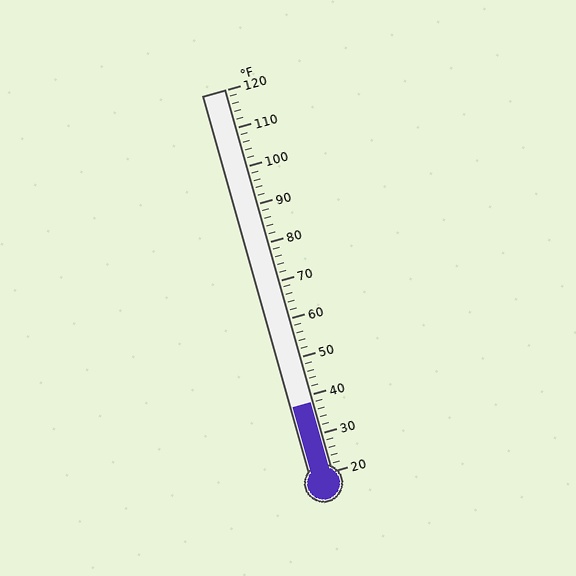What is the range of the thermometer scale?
The thermometer scale ranges from 20°F to 120°F.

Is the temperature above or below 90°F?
The temperature is below 90°F.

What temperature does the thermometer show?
The thermometer shows approximately 38°F.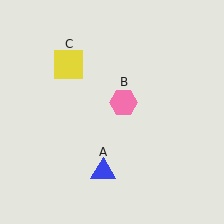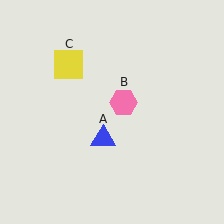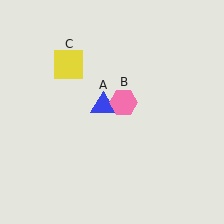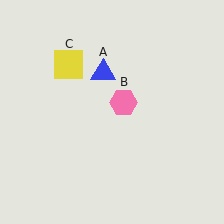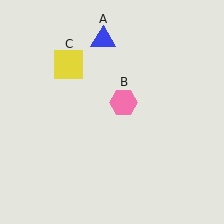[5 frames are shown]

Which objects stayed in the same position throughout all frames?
Pink hexagon (object B) and yellow square (object C) remained stationary.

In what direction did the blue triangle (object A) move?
The blue triangle (object A) moved up.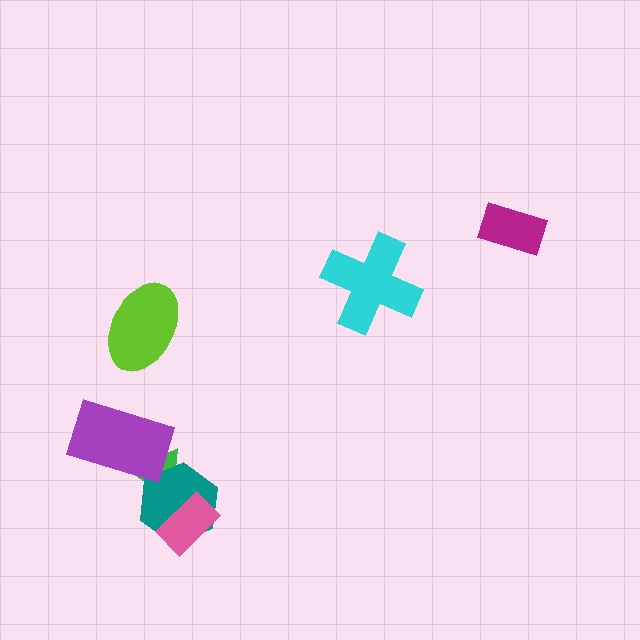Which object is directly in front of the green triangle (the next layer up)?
The teal hexagon is directly in front of the green triangle.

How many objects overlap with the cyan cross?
0 objects overlap with the cyan cross.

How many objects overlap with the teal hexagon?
2 objects overlap with the teal hexagon.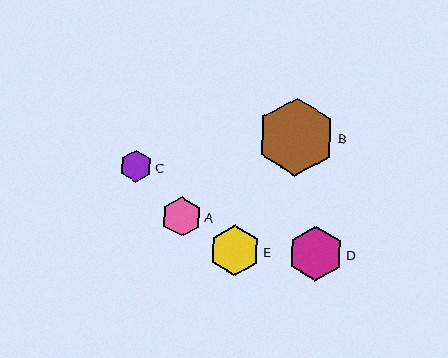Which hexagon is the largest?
Hexagon B is the largest with a size of approximately 78 pixels.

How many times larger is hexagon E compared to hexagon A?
Hexagon E is approximately 1.3 times the size of hexagon A.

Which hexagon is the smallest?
Hexagon C is the smallest with a size of approximately 33 pixels.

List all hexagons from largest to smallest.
From largest to smallest: B, D, E, A, C.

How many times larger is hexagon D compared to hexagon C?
Hexagon D is approximately 1.7 times the size of hexagon C.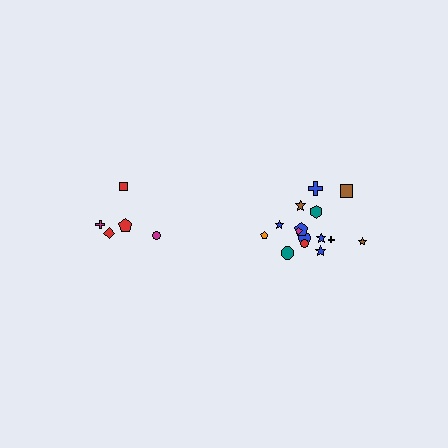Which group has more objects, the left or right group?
The right group.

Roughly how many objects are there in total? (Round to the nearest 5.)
Roughly 20 objects in total.